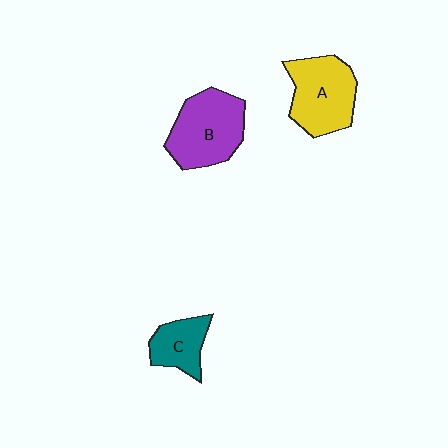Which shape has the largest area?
Shape B (purple).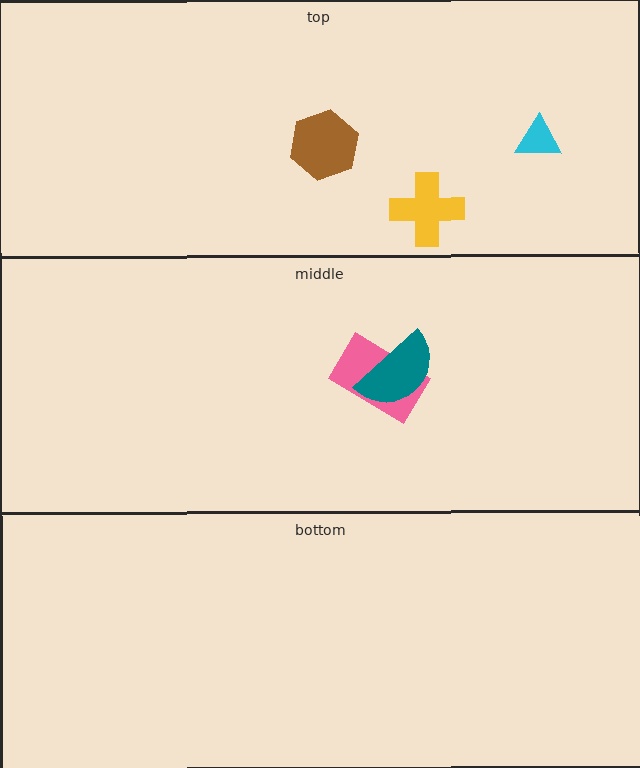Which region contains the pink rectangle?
The middle region.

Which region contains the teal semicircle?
The middle region.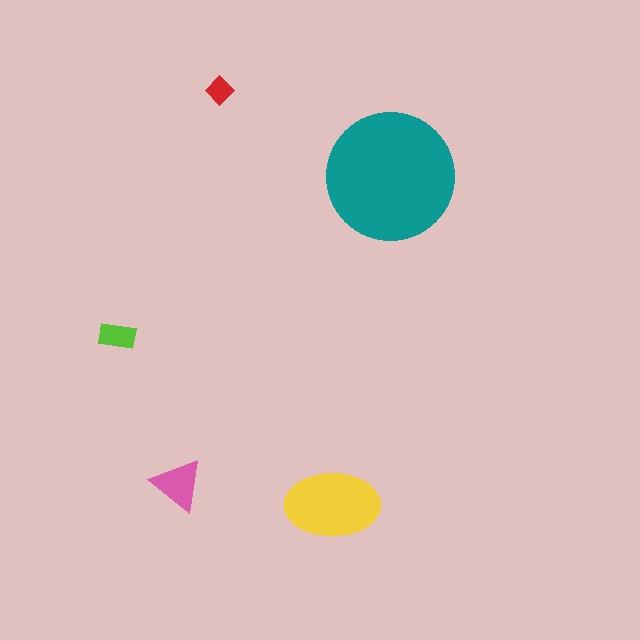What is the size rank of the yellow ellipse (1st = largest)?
2nd.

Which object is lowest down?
The yellow ellipse is bottommost.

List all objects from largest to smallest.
The teal circle, the yellow ellipse, the pink triangle, the lime rectangle, the red diamond.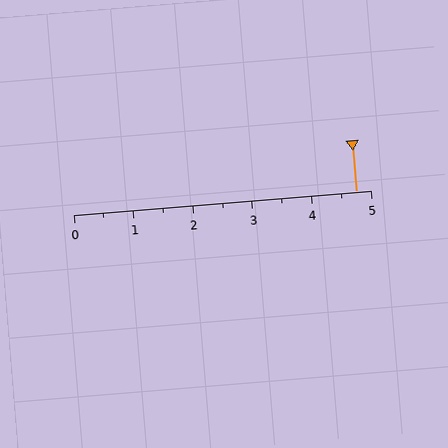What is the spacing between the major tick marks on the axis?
The major ticks are spaced 1 apart.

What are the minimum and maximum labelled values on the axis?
The axis runs from 0 to 5.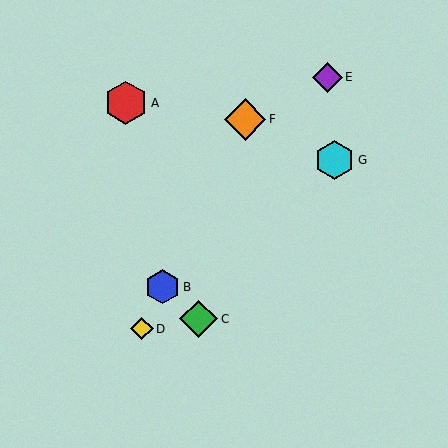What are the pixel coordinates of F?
Object F is at (245, 119).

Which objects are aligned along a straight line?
Objects B, D, F are aligned along a straight line.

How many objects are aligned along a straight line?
3 objects (B, D, F) are aligned along a straight line.